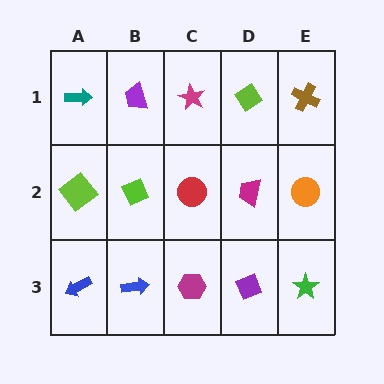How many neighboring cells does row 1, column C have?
3.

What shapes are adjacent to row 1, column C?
A red circle (row 2, column C), a purple trapezoid (row 1, column B), a lime diamond (row 1, column D).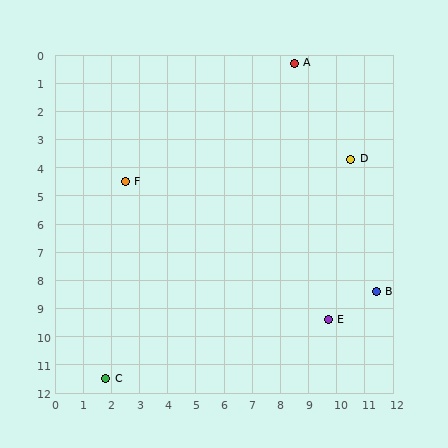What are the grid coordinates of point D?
Point D is at approximately (10.5, 3.7).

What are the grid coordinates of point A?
Point A is at approximately (8.5, 0.3).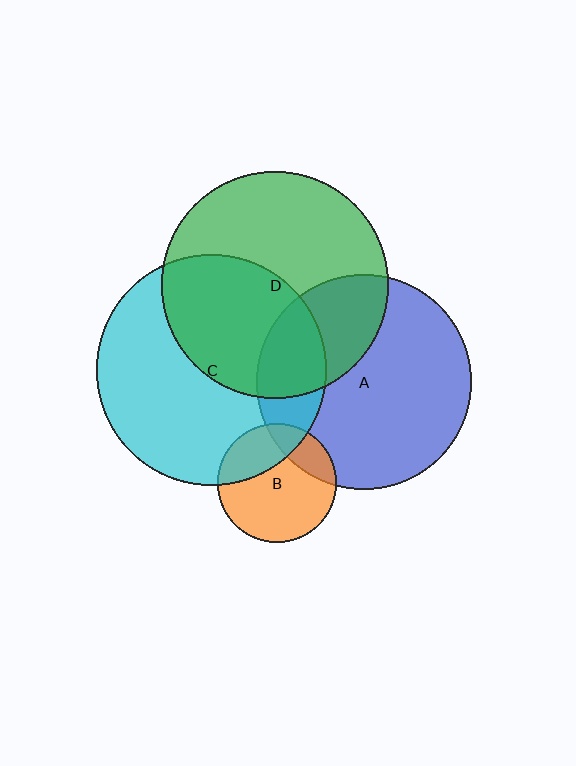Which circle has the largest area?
Circle C (cyan).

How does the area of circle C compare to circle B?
Approximately 3.7 times.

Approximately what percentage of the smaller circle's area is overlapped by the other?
Approximately 20%.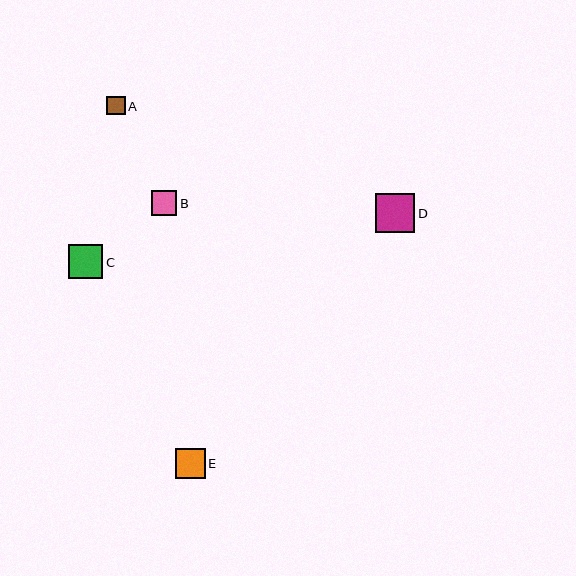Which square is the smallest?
Square A is the smallest with a size of approximately 19 pixels.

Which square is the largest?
Square D is the largest with a size of approximately 39 pixels.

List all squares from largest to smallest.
From largest to smallest: D, C, E, B, A.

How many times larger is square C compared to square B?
Square C is approximately 1.4 times the size of square B.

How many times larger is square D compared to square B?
Square D is approximately 1.6 times the size of square B.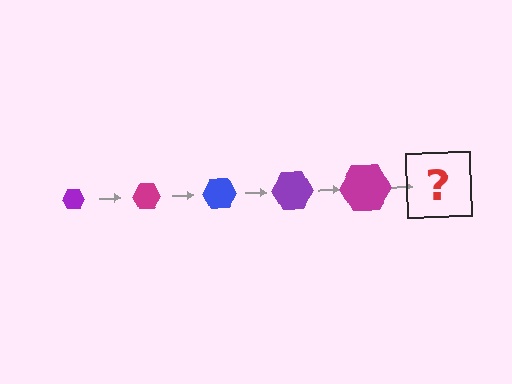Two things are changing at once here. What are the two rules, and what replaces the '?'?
The two rules are that the hexagon grows larger each step and the color cycles through purple, magenta, and blue. The '?' should be a blue hexagon, larger than the previous one.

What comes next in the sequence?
The next element should be a blue hexagon, larger than the previous one.